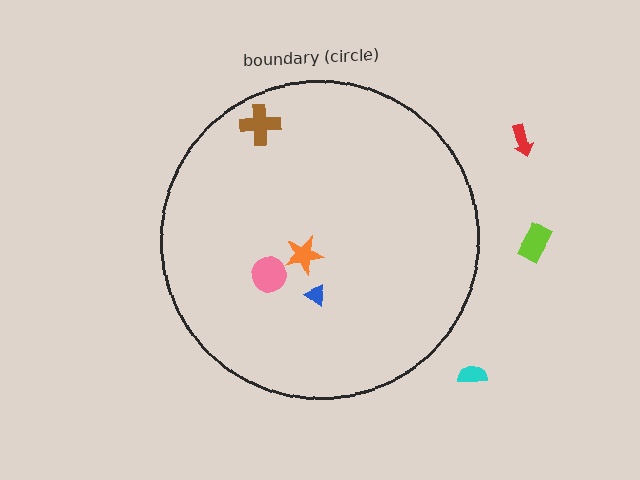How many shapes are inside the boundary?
4 inside, 3 outside.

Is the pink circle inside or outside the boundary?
Inside.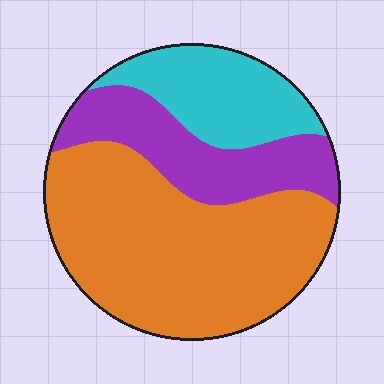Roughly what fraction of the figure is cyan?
Cyan takes up about one fifth (1/5) of the figure.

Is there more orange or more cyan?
Orange.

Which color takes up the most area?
Orange, at roughly 55%.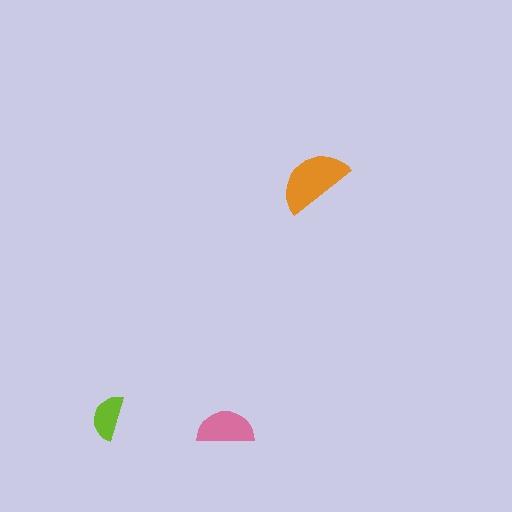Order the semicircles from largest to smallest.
the orange one, the pink one, the lime one.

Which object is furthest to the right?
The orange semicircle is rightmost.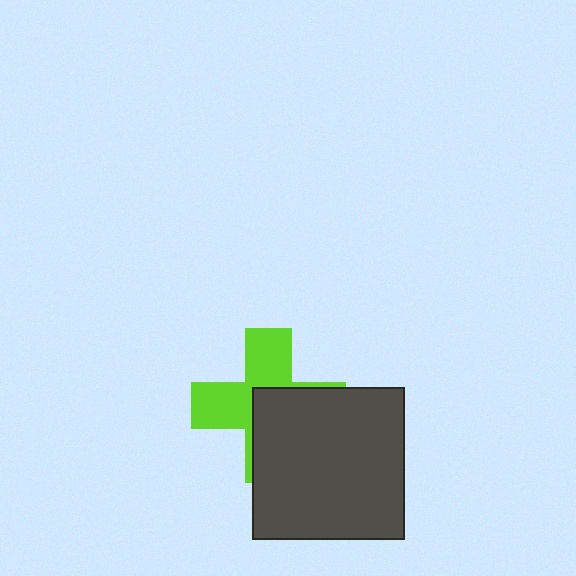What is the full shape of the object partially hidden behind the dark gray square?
The partially hidden object is a lime cross.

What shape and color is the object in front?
The object in front is a dark gray square.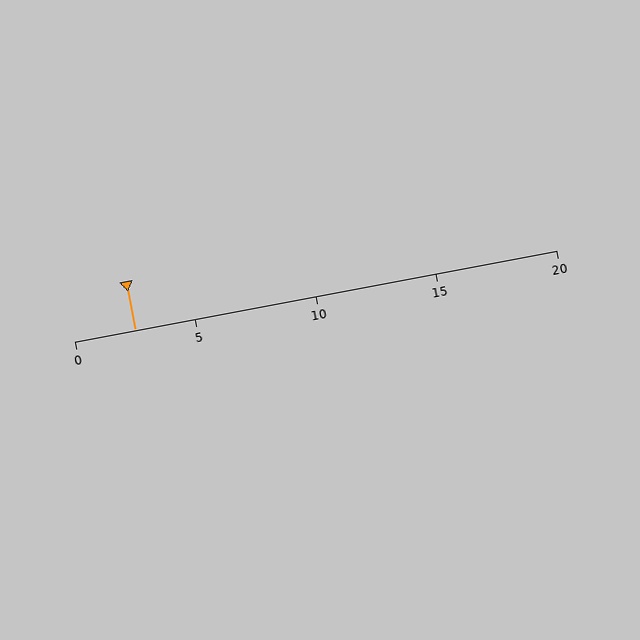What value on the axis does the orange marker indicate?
The marker indicates approximately 2.5.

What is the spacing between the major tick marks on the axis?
The major ticks are spaced 5 apart.